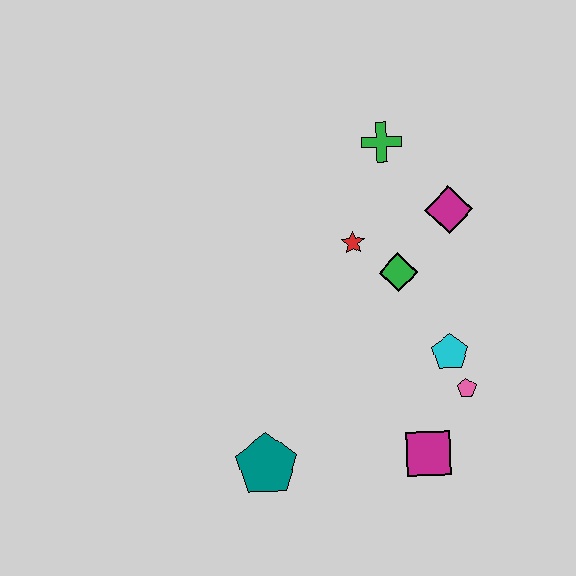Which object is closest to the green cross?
The magenta diamond is closest to the green cross.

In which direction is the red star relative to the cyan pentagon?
The red star is above the cyan pentagon.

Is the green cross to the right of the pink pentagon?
No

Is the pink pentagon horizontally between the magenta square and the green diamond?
No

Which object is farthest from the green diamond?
The teal pentagon is farthest from the green diamond.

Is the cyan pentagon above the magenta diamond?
No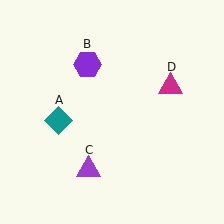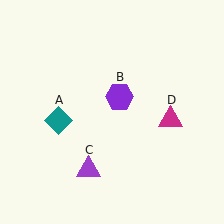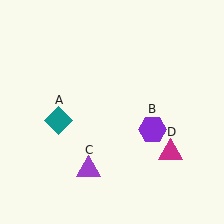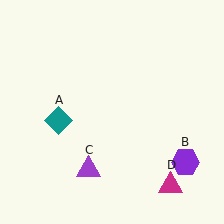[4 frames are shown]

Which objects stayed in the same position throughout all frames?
Teal diamond (object A) and purple triangle (object C) remained stationary.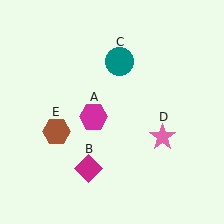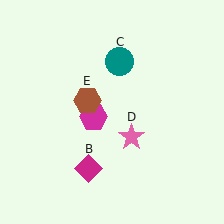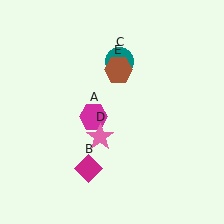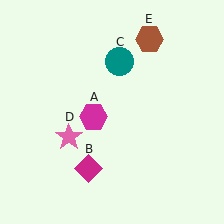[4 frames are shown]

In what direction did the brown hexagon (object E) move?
The brown hexagon (object E) moved up and to the right.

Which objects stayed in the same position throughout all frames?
Magenta hexagon (object A) and magenta diamond (object B) and teal circle (object C) remained stationary.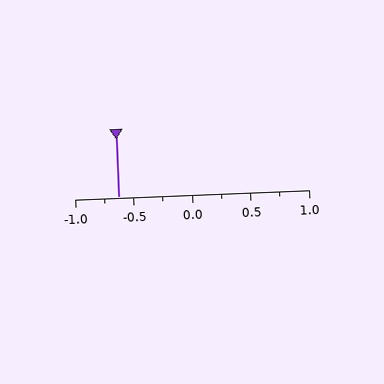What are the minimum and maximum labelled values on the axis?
The axis runs from -1.0 to 1.0.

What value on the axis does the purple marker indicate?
The marker indicates approximately -0.62.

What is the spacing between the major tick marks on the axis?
The major ticks are spaced 0.5 apart.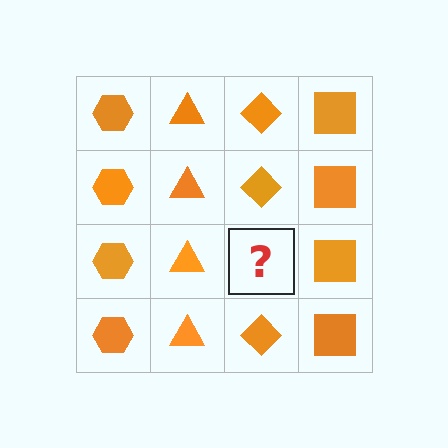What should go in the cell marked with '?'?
The missing cell should contain an orange diamond.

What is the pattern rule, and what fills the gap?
The rule is that each column has a consistent shape. The gap should be filled with an orange diamond.